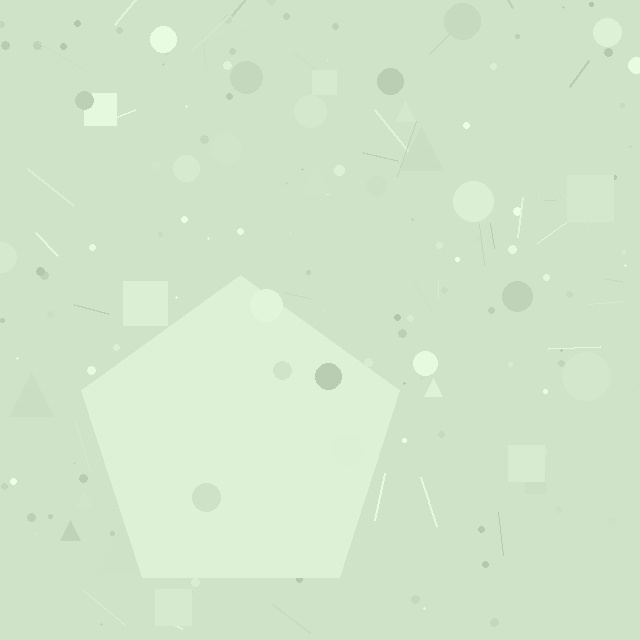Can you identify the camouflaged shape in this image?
The camouflaged shape is a pentagon.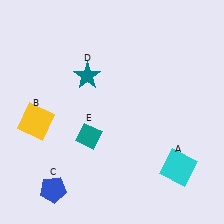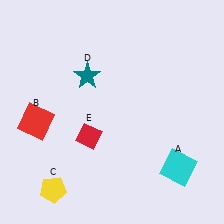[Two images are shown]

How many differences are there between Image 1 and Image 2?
There are 3 differences between the two images.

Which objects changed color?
B changed from yellow to red. C changed from blue to yellow. E changed from teal to red.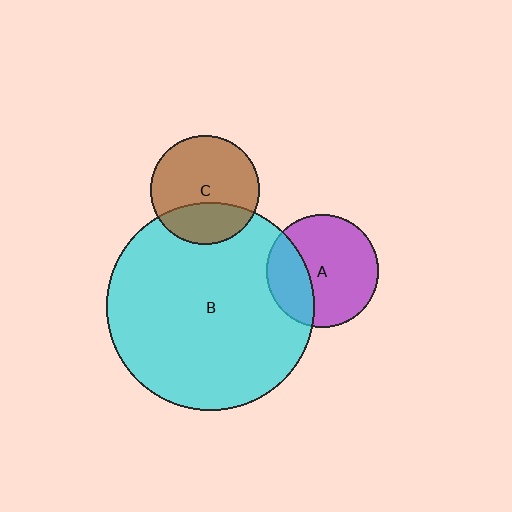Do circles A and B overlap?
Yes.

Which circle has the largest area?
Circle B (cyan).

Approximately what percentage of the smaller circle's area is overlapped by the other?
Approximately 30%.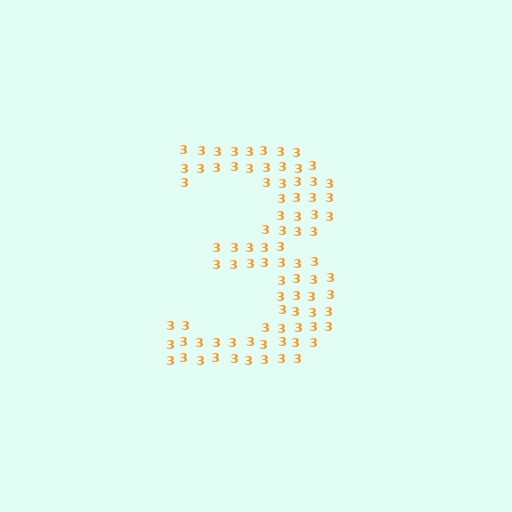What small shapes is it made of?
It is made of small digit 3's.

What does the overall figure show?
The overall figure shows the digit 3.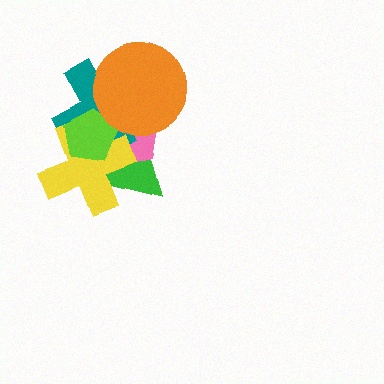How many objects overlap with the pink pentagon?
5 objects overlap with the pink pentagon.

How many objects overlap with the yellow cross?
4 objects overlap with the yellow cross.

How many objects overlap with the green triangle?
5 objects overlap with the green triangle.